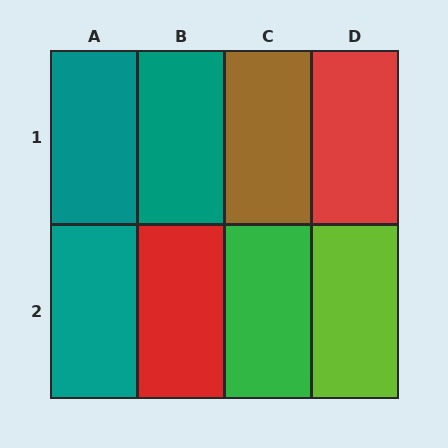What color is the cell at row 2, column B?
Red.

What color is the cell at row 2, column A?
Teal.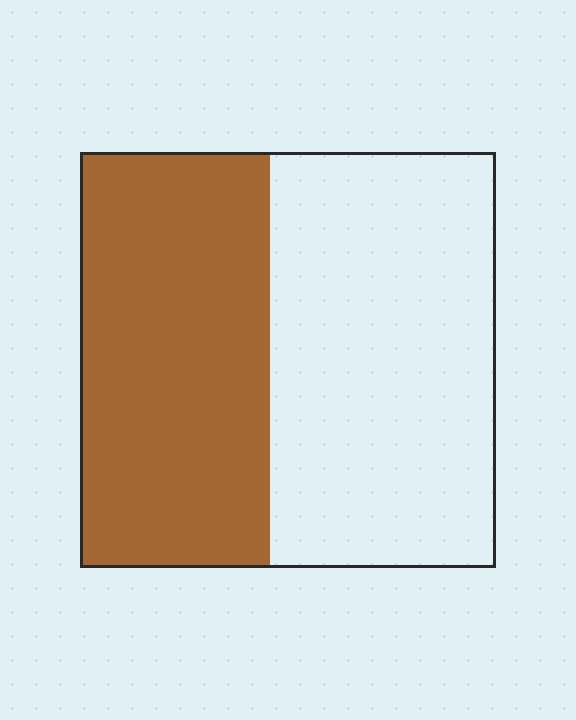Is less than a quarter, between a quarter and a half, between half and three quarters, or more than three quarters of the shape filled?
Between a quarter and a half.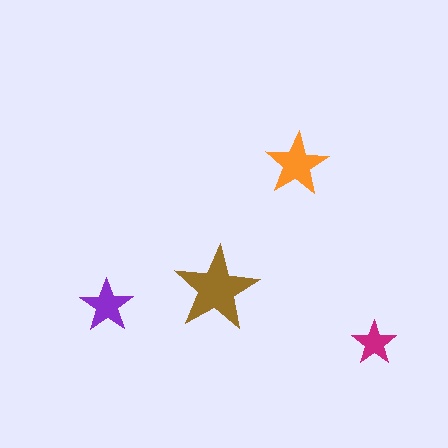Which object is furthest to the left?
The purple star is leftmost.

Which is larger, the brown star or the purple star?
The brown one.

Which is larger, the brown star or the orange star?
The brown one.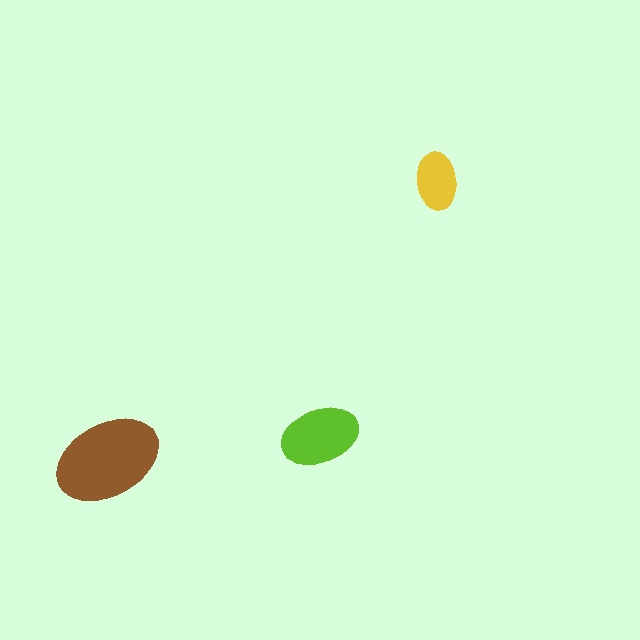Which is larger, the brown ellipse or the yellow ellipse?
The brown one.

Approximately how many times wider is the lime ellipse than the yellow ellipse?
About 1.5 times wider.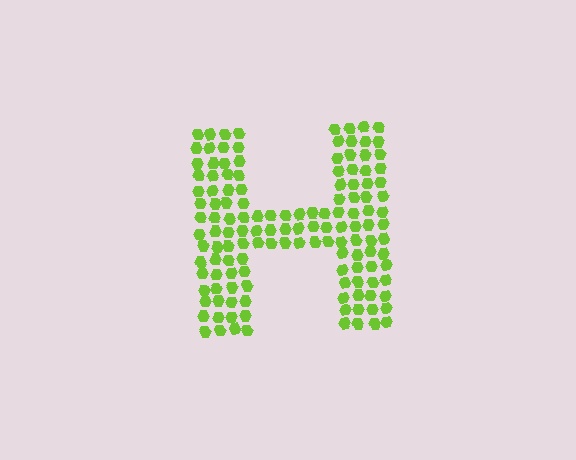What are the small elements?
The small elements are hexagons.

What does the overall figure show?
The overall figure shows the letter H.